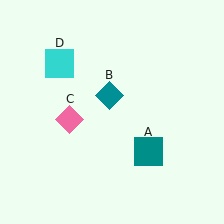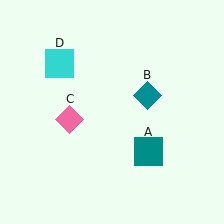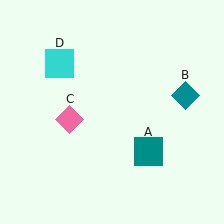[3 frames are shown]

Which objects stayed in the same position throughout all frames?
Teal square (object A) and pink diamond (object C) and cyan square (object D) remained stationary.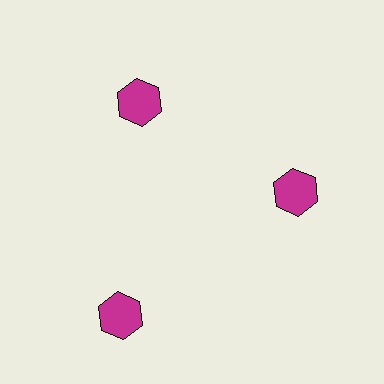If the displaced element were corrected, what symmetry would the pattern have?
It would have 3-fold rotational symmetry — the pattern would map onto itself every 120 degrees.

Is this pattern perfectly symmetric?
No. The 3 magenta hexagons are arranged in a ring, but one element near the 7 o'clock position is pushed outward from the center, breaking the 3-fold rotational symmetry.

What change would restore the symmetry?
The symmetry would be restored by moving it inward, back onto the ring so that all 3 hexagons sit at equal angles and equal distance from the center.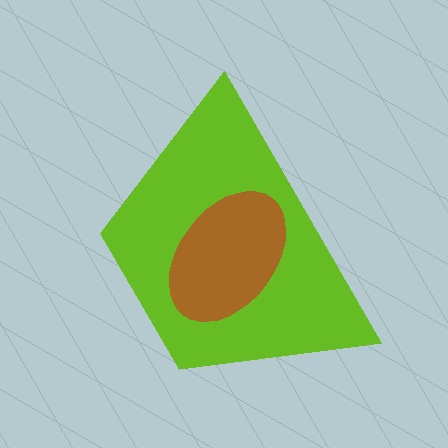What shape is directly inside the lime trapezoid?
The brown ellipse.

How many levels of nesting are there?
2.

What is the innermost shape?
The brown ellipse.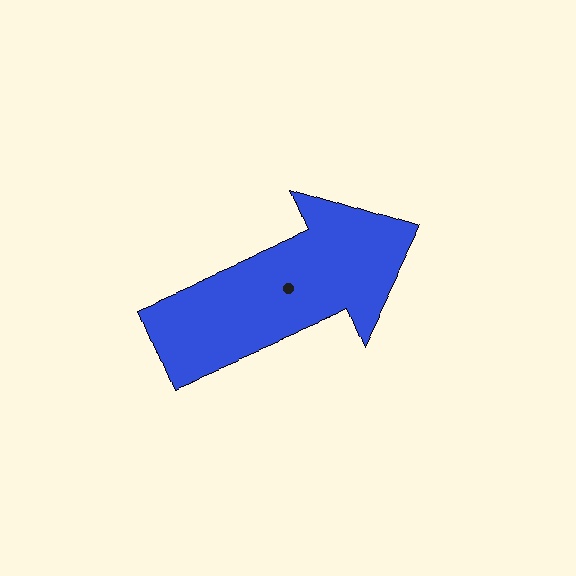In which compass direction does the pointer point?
Northeast.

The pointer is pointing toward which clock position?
Roughly 2 o'clock.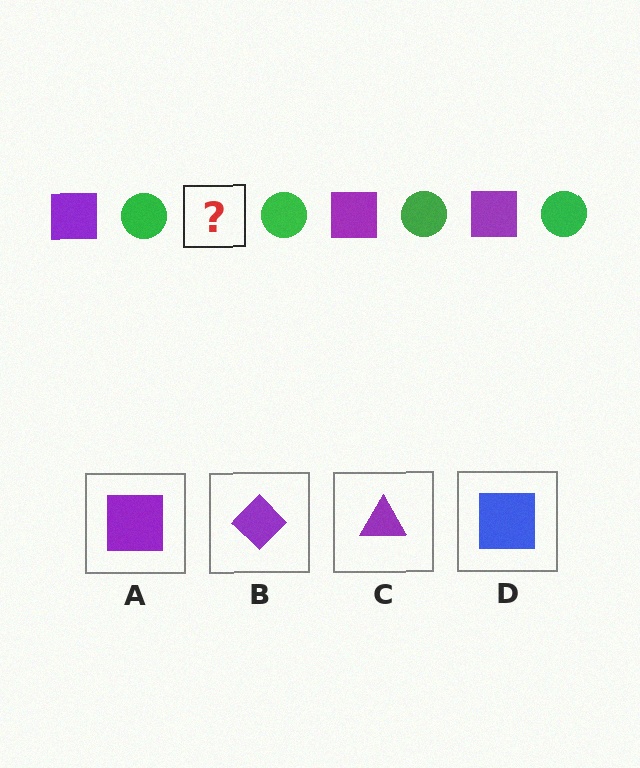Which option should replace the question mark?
Option A.